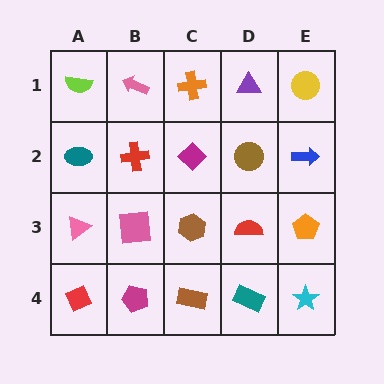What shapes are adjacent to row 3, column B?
A red cross (row 2, column B), a magenta pentagon (row 4, column B), a pink triangle (row 3, column A), a brown hexagon (row 3, column C).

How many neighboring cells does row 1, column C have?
3.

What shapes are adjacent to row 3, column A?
A teal ellipse (row 2, column A), a red diamond (row 4, column A), a pink square (row 3, column B).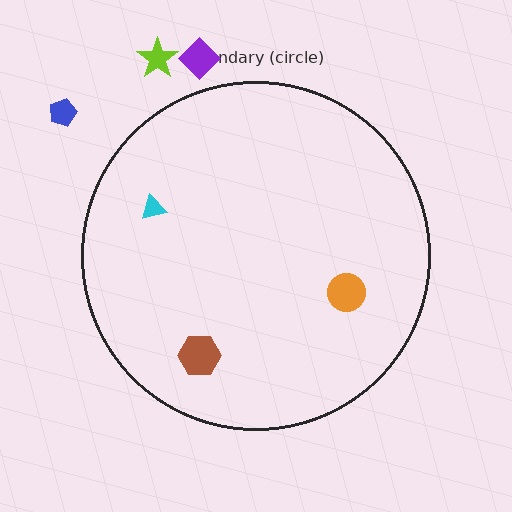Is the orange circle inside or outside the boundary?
Inside.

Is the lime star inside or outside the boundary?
Outside.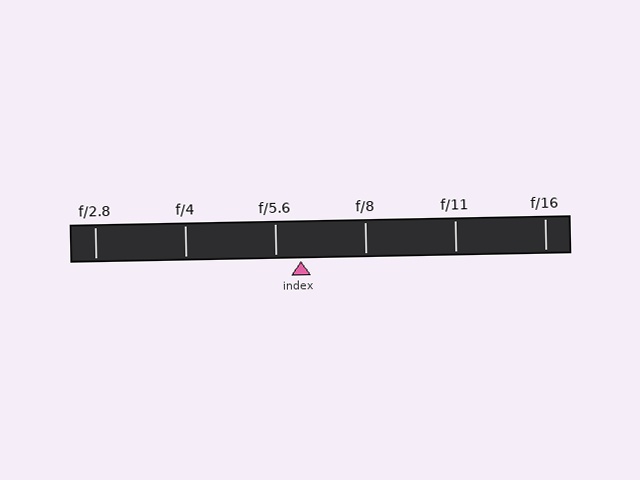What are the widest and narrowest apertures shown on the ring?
The widest aperture shown is f/2.8 and the narrowest is f/16.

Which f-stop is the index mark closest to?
The index mark is closest to f/5.6.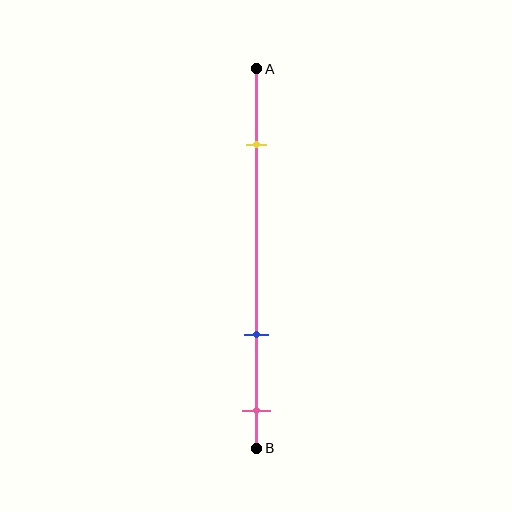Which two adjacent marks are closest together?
The blue and pink marks are the closest adjacent pair.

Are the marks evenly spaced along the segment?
No, the marks are not evenly spaced.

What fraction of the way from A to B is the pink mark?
The pink mark is approximately 90% (0.9) of the way from A to B.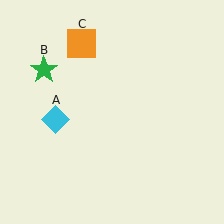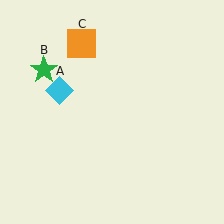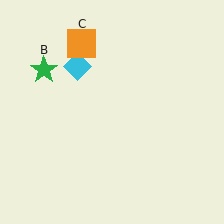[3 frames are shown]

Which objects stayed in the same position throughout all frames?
Green star (object B) and orange square (object C) remained stationary.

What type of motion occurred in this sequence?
The cyan diamond (object A) rotated clockwise around the center of the scene.